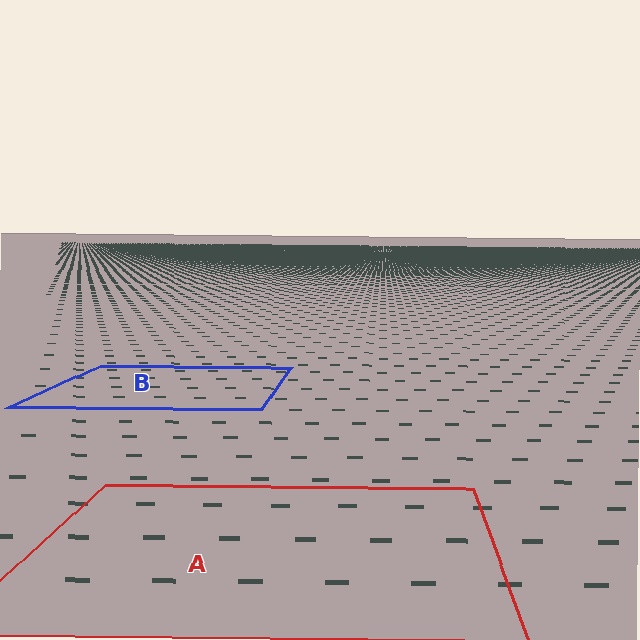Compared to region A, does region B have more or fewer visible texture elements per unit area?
Region B has more texture elements per unit area — they are packed more densely because it is farther away.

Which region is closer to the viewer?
Region A is closer. The texture elements there are larger and more spread out.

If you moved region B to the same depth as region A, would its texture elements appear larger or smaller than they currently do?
They would appear larger. At a closer depth, the same texture elements are projected at a bigger on-screen size.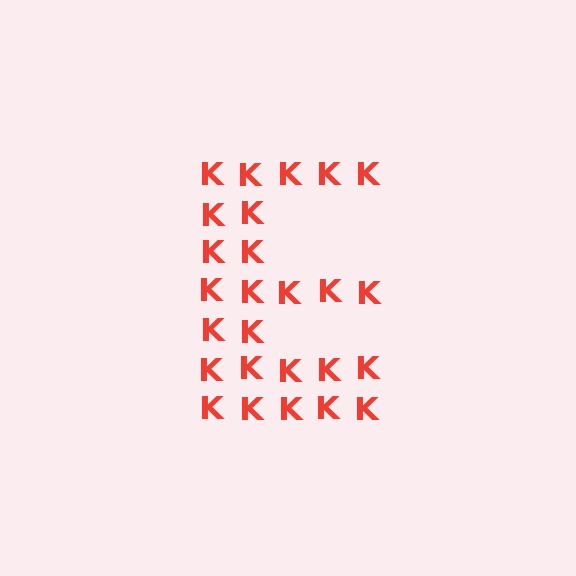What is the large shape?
The large shape is the letter E.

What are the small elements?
The small elements are letter K's.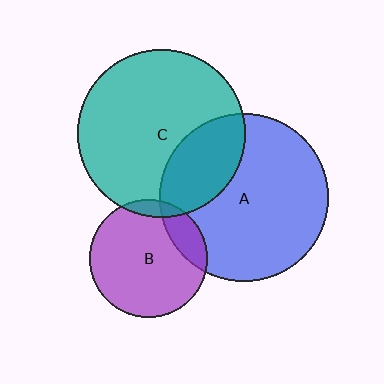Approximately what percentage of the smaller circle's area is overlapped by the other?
Approximately 5%.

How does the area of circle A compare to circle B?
Approximately 2.1 times.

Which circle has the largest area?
Circle A (blue).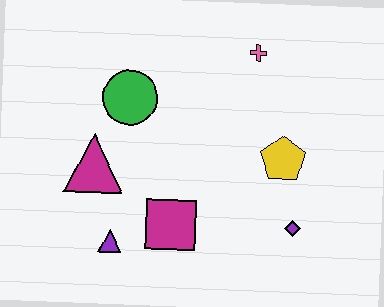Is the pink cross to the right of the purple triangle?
Yes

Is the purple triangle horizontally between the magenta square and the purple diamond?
No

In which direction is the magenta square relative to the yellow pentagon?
The magenta square is to the left of the yellow pentagon.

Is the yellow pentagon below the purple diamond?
No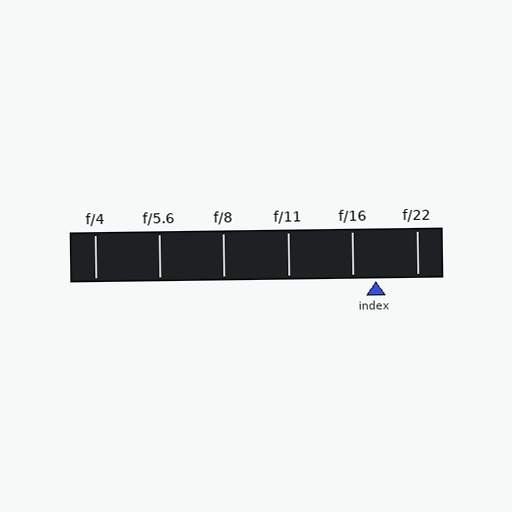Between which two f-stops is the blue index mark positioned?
The index mark is between f/16 and f/22.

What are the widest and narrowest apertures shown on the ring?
The widest aperture shown is f/4 and the narrowest is f/22.